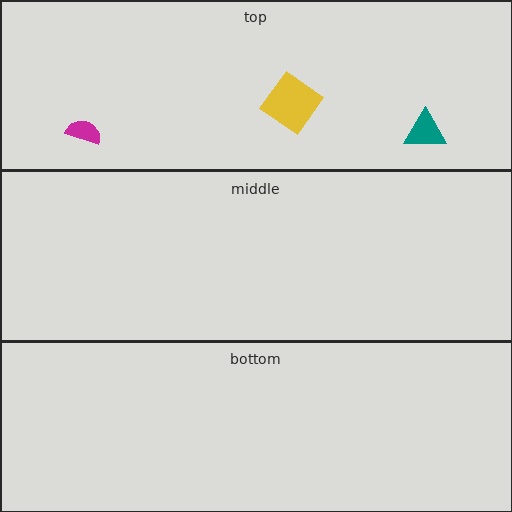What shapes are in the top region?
The magenta semicircle, the teal triangle, the yellow diamond.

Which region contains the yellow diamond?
The top region.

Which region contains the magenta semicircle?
The top region.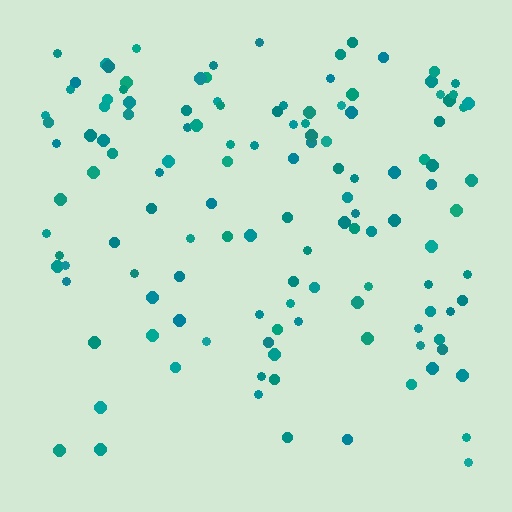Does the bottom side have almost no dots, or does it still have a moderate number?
Still a moderate number, just noticeably fewer than the top.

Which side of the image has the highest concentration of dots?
The top.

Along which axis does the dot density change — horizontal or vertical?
Vertical.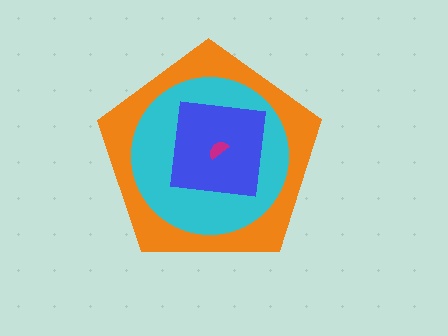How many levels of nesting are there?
4.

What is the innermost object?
The magenta semicircle.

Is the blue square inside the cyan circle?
Yes.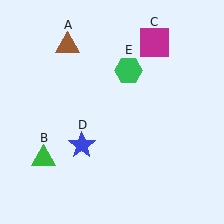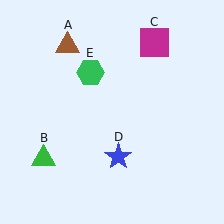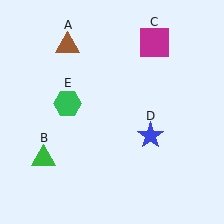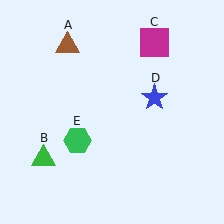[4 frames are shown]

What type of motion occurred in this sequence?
The blue star (object D), green hexagon (object E) rotated counterclockwise around the center of the scene.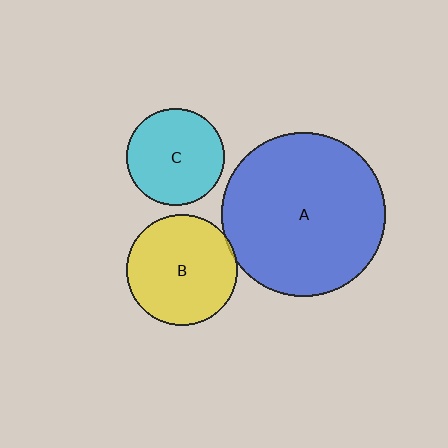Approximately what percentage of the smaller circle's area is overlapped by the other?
Approximately 5%.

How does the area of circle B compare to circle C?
Approximately 1.3 times.